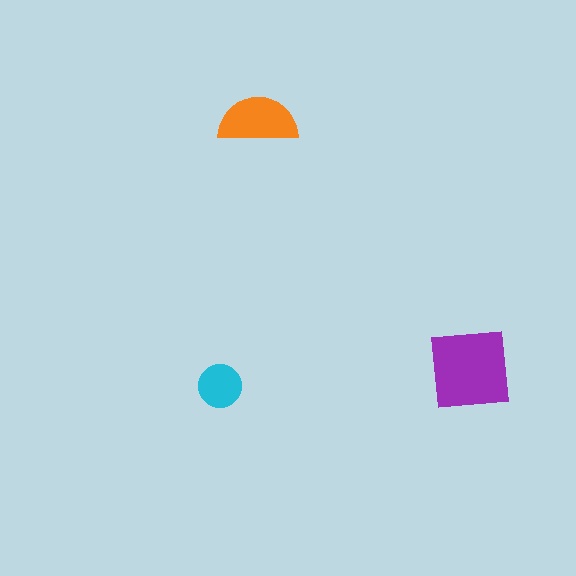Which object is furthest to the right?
The purple square is rightmost.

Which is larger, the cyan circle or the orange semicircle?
The orange semicircle.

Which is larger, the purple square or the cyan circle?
The purple square.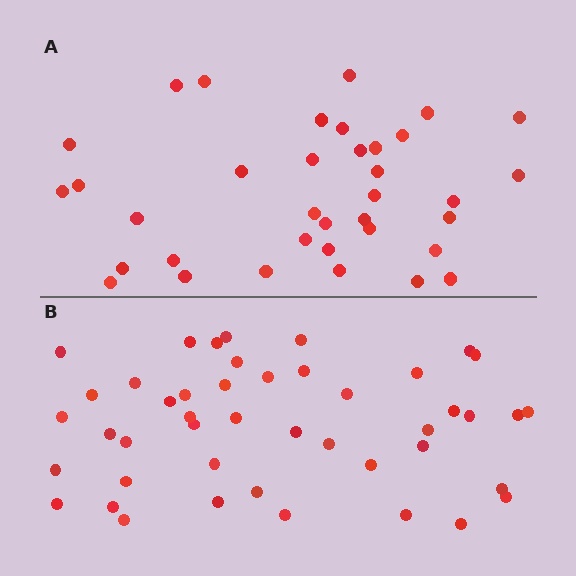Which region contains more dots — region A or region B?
Region B (the bottom region) has more dots.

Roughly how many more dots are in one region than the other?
Region B has roughly 8 or so more dots than region A.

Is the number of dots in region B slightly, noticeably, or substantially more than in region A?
Region B has noticeably more, but not dramatically so. The ratio is roughly 1.2 to 1.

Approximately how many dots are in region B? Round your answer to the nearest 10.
About 40 dots. (The exact count is 45, which rounds to 40.)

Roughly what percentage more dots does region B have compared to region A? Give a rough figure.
About 25% more.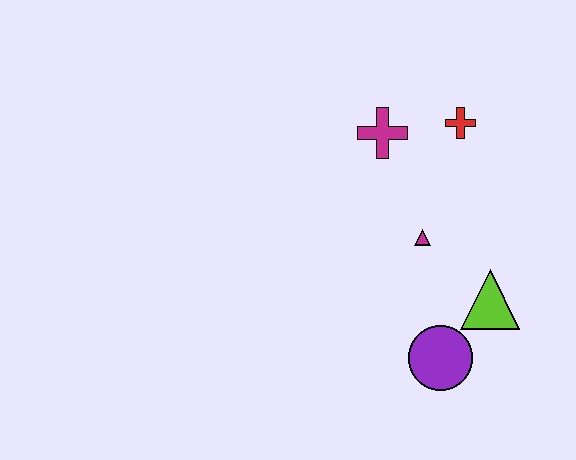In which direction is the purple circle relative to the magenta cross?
The purple circle is below the magenta cross.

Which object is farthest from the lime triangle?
The magenta cross is farthest from the lime triangle.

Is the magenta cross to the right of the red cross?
No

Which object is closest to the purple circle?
The lime triangle is closest to the purple circle.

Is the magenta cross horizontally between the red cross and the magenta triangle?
No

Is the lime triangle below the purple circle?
No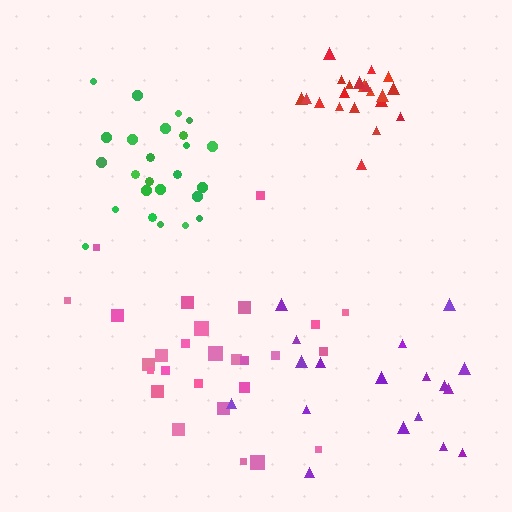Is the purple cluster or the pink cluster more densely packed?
Pink.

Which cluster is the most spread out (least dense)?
Purple.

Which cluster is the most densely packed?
Red.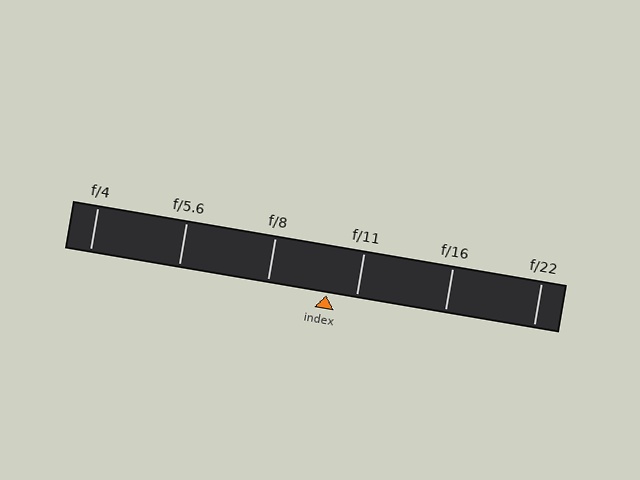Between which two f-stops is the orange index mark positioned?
The index mark is between f/8 and f/11.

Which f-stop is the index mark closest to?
The index mark is closest to f/11.